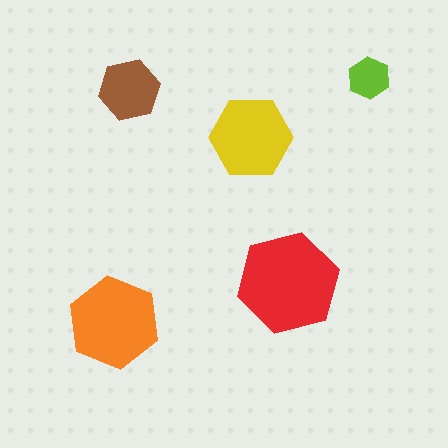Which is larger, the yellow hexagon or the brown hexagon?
The yellow one.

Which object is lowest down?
The orange hexagon is bottommost.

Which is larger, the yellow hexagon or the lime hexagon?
The yellow one.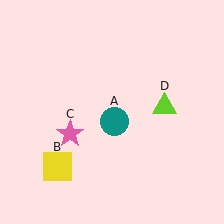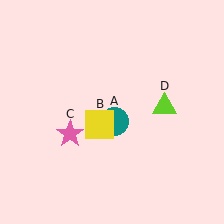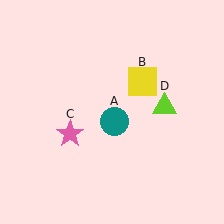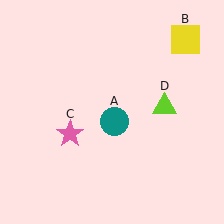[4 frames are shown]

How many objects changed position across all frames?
1 object changed position: yellow square (object B).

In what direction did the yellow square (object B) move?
The yellow square (object B) moved up and to the right.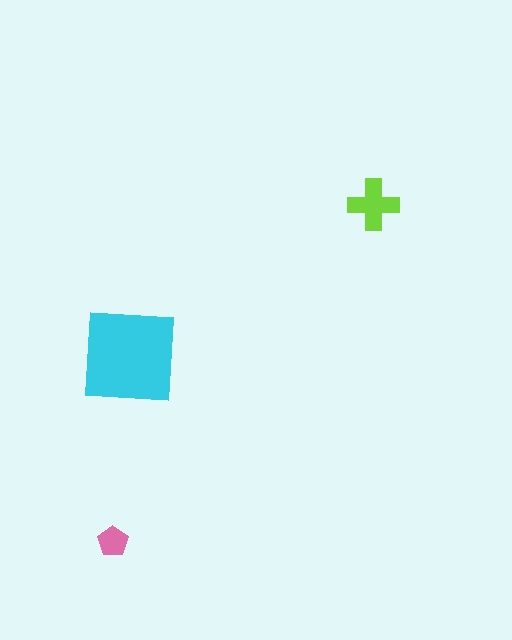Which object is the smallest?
The pink pentagon.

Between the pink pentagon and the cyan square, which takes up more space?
The cyan square.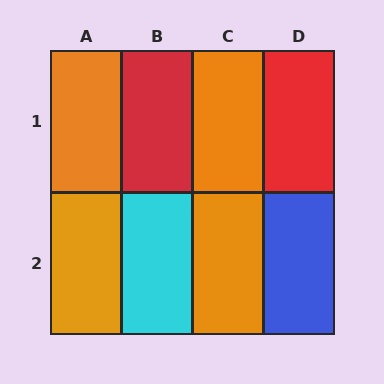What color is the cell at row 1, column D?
Red.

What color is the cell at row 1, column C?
Orange.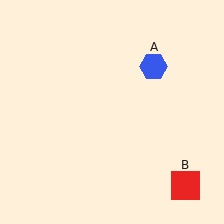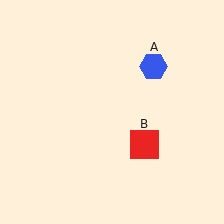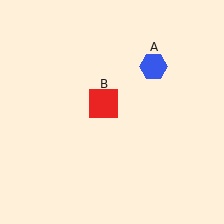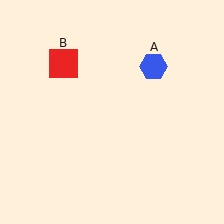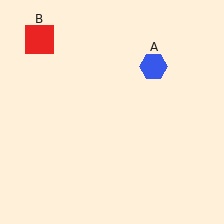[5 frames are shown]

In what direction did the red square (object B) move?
The red square (object B) moved up and to the left.